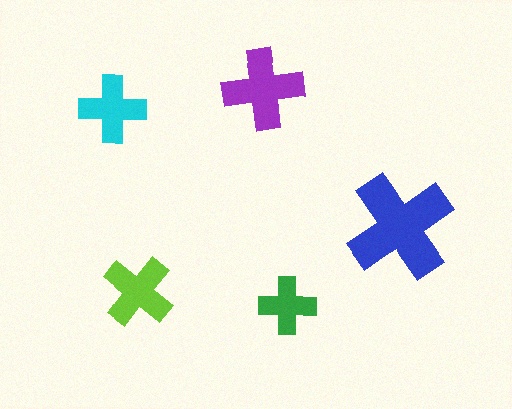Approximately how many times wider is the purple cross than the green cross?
About 1.5 times wider.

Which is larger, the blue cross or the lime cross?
The blue one.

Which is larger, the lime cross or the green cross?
The lime one.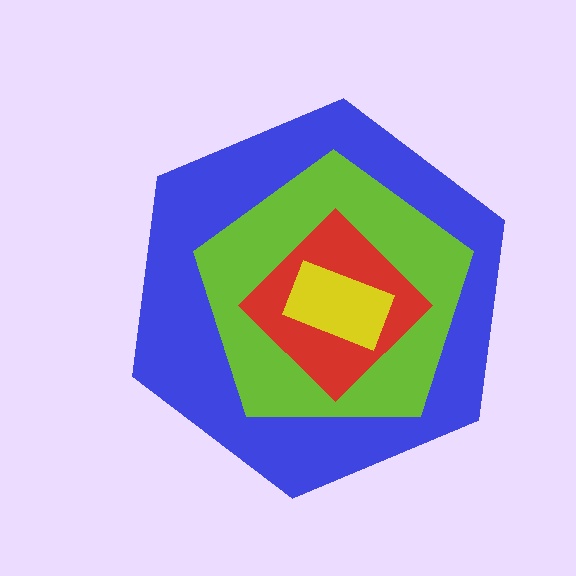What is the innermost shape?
The yellow rectangle.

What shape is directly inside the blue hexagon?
The lime pentagon.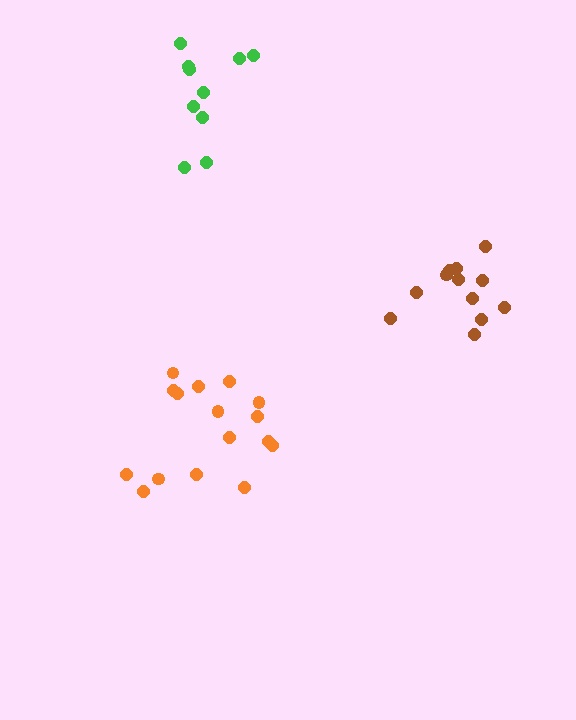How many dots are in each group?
Group 1: 12 dots, Group 2: 16 dots, Group 3: 10 dots (38 total).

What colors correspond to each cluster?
The clusters are colored: brown, orange, green.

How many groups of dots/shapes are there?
There are 3 groups.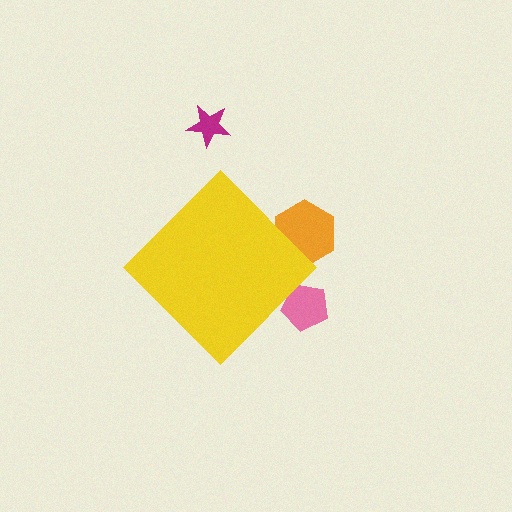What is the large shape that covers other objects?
A yellow diamond.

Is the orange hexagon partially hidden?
Yes, the orange hexagon is partially hidden behind the yellow diamond.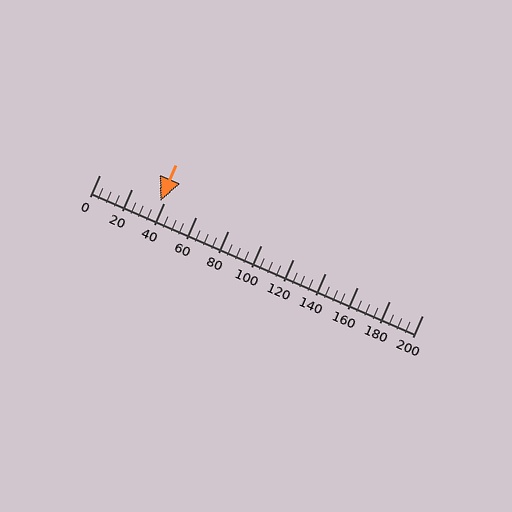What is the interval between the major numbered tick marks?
The major tick marks are spaced 20 units apart.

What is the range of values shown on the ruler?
The ruler shows values from 0 to 200.